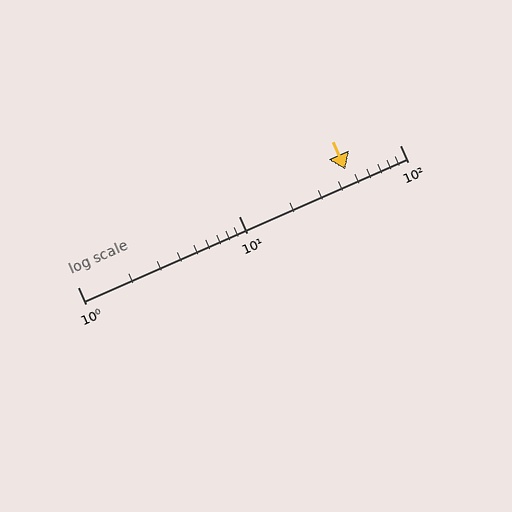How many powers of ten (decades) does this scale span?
The scale spans 2 decades, from 1 to 100.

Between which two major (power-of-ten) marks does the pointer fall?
The pointer is between 10 and 100.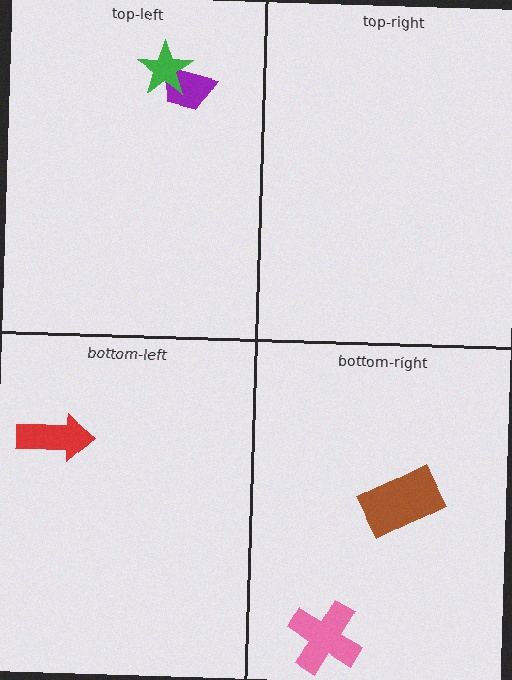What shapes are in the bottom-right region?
The brown rectangle, the pink cross.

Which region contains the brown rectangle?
The bottom-right region.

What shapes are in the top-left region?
The purple trapezoid, the green star.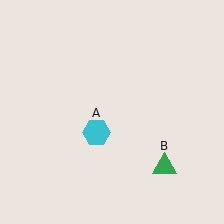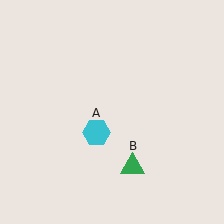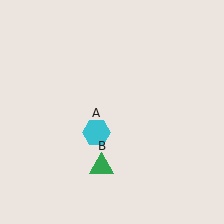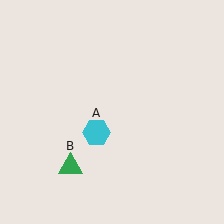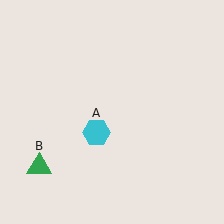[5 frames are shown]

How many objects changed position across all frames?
1 object changed position: green triangle (object B).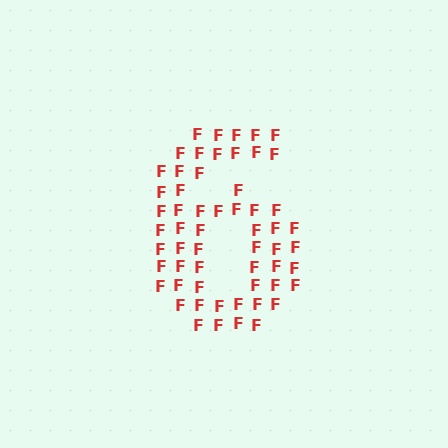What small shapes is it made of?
It is made of small letter F's.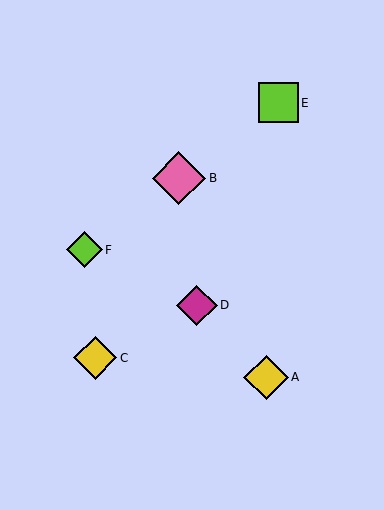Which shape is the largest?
The pink diamond (labeled B) is the largest.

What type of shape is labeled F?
Shape F is a lime diamond.